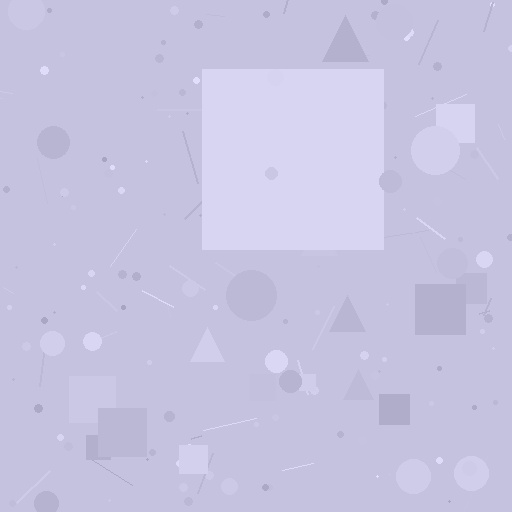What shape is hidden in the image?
A square is hidden in the image.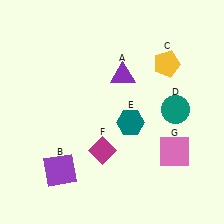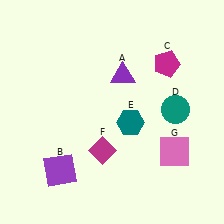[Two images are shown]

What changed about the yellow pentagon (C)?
In Image 1, C is yellow. In Image 2, it changed to magenta.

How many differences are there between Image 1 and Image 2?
There is 1 difference between the two images.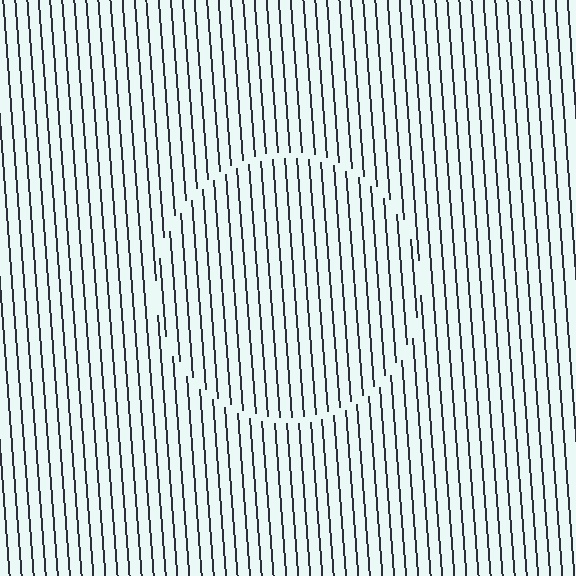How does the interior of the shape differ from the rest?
The interior of the shape contains the same grating, shifted by half a period — the contour is defined by the phase discontinuity where line-ends from the inner and outer gratings abut.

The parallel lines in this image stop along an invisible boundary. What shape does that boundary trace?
An illusory circle. The interior of the shape contains the same grating, shifted by half a period — the contour is defined by the phase discontinuity where line-ends from the inner and outer gratings abut.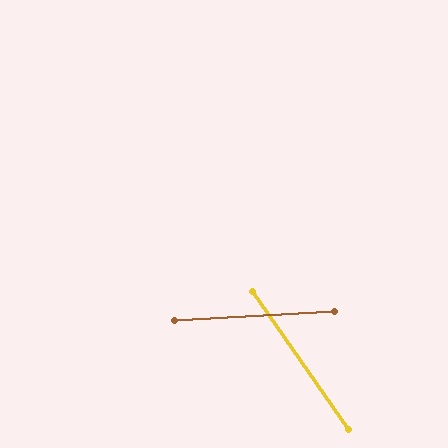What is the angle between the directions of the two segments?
Approximately 58 degrees.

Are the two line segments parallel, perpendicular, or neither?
Neither parallel nor perpendicular — they differ by about 58°.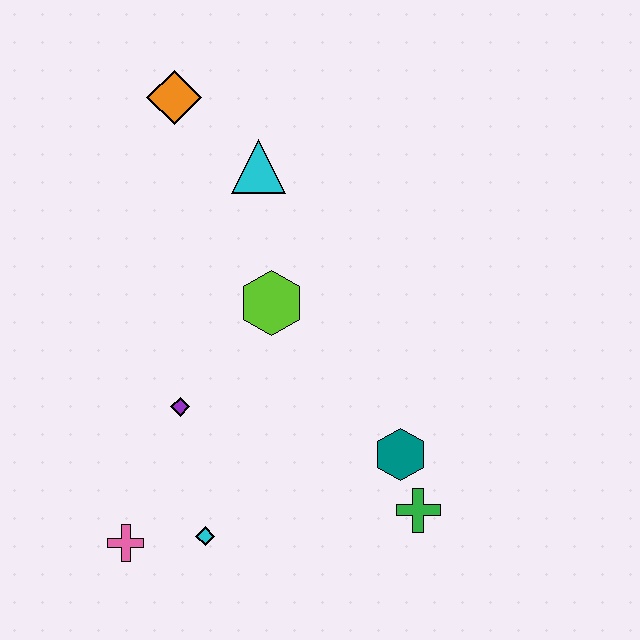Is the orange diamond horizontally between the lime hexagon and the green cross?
No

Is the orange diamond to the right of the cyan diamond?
No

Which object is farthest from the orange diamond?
The green cross is farthest from the orange diamond.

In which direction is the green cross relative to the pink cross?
The green cross is to the right of the pink cross.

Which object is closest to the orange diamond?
The cyan triangle is closest to the orange diamond.